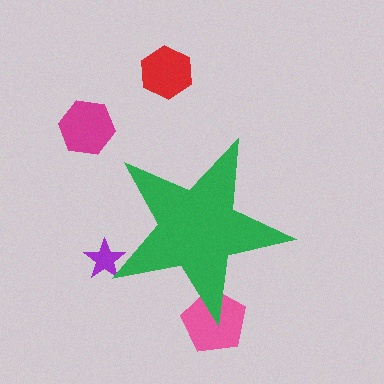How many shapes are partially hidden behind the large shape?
2 shapes are partially hidden.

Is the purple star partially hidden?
Yes, the purple star is partially hidden behind the green star.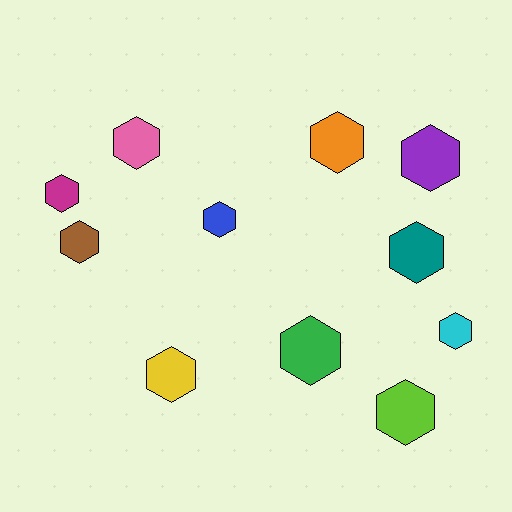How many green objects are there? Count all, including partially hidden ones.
There is 1 green object.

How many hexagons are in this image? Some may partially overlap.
There are 11 hexagons.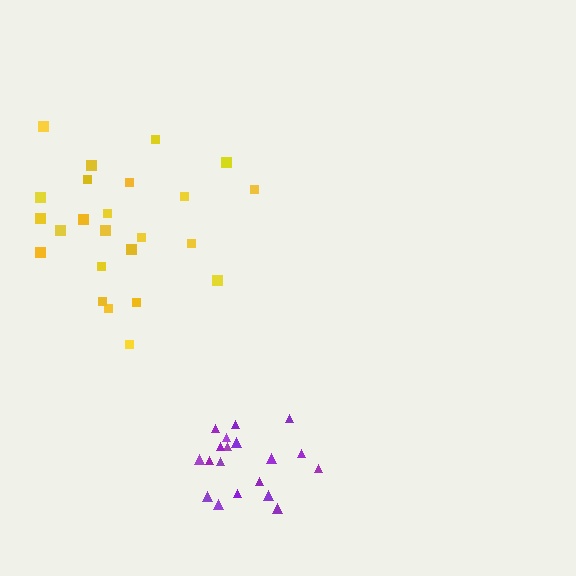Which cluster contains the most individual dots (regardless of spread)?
Yellow (24).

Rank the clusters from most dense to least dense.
purple, yellow.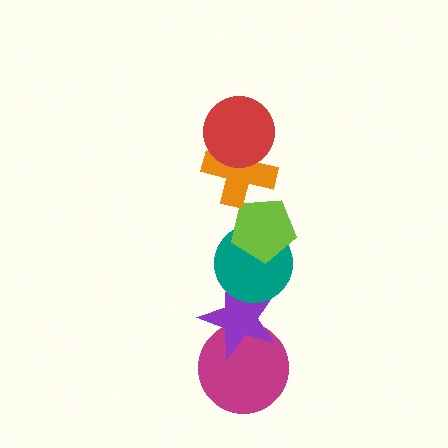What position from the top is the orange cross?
The orange cross is 2nd from the top.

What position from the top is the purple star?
The purple star is 5th from the top.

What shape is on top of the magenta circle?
The purple star is on top of the magenta circle.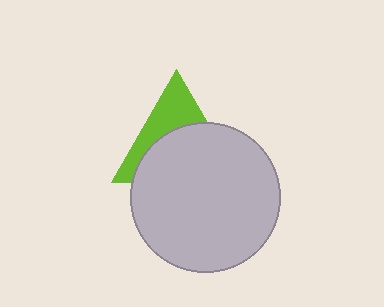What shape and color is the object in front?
The object in front is a light gray circle.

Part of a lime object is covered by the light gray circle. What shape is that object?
It is a triangle.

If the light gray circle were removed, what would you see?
You would see the complete lime triangle.